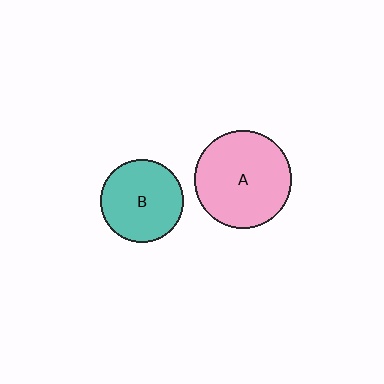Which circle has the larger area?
Circle A (pink).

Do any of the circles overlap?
No, none of the circles overlap.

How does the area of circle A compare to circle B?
Approximately 1.4 times.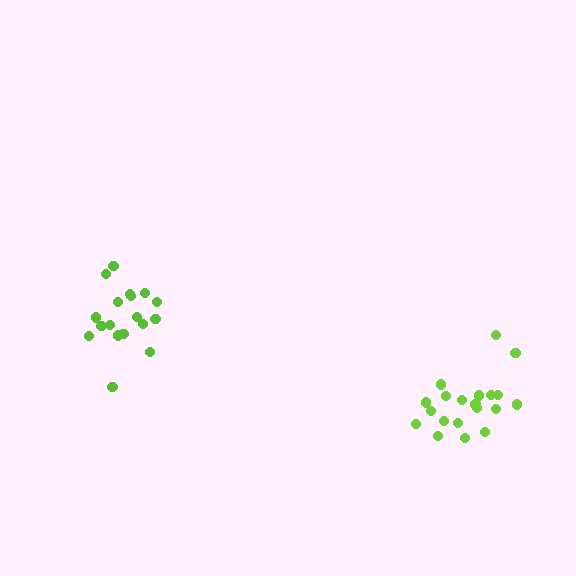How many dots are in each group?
Group 1: 20 dots, Group 2: 18 dots (38 total).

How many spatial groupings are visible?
There are 2 spatial groupings.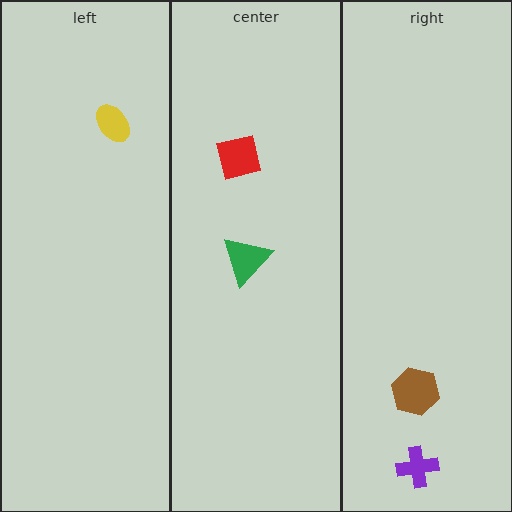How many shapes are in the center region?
2.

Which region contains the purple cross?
The right region.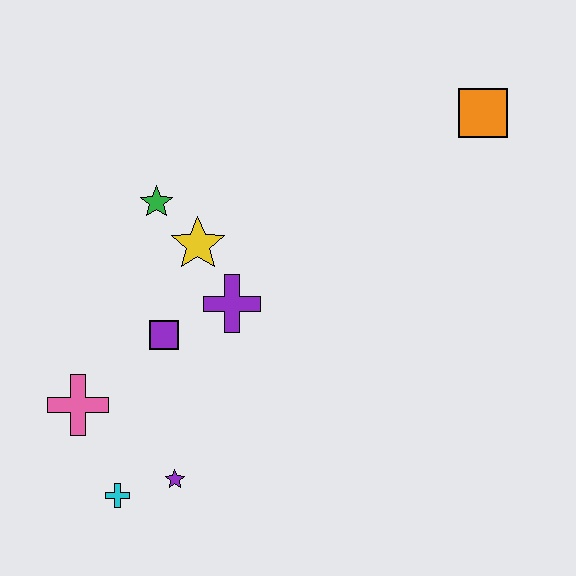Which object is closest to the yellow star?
The green star is closest to the yellow star.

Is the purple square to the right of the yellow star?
No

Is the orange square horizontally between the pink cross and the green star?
No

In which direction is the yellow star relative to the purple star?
The yellow star is above the purple star.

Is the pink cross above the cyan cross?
Yes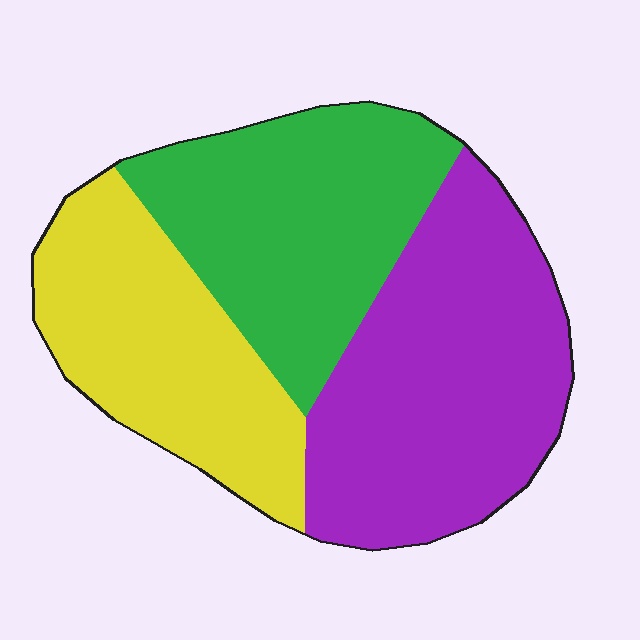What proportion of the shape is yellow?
Yellow takes up about one quarter (1/4) of the shape.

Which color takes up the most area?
Purple, at roughly 40%.